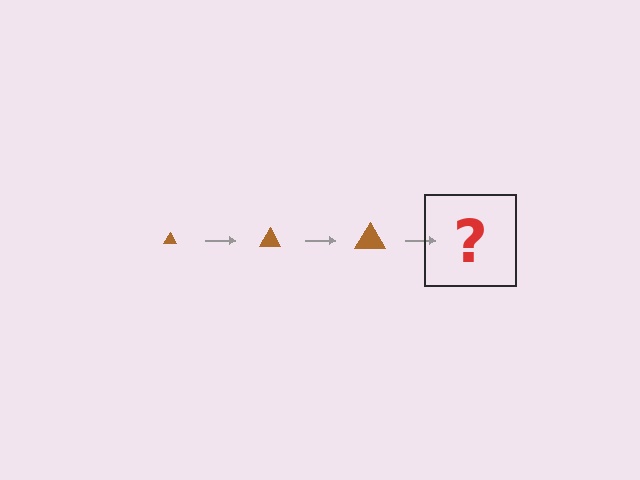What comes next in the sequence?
The next element should be a brown triangle, larger than the previous one.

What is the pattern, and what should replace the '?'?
The pattern is that the triangle gets progressively larger each step. The '?' should be a brown triangle, larger than the previous one.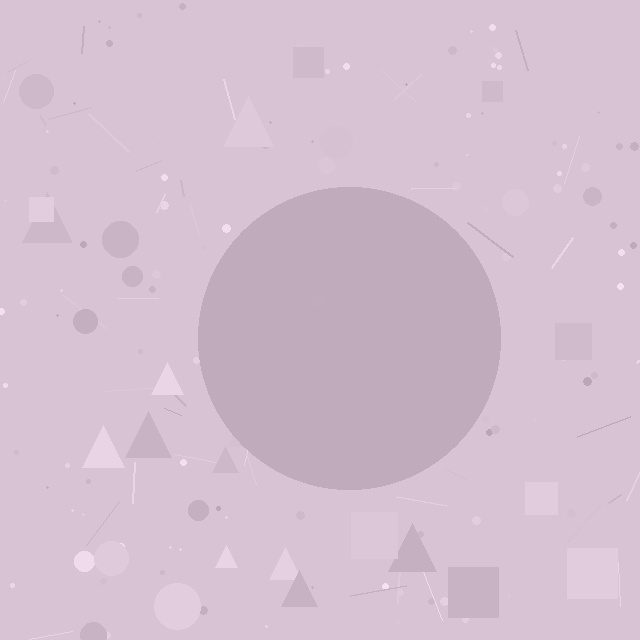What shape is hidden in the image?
A circle is hidden in the image.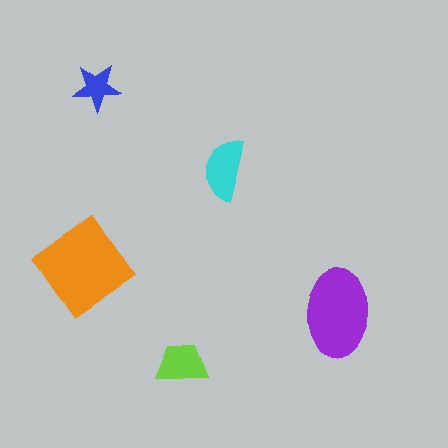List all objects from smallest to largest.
The blue star, the lime trapezoid, the cyan semicircle, the purple ellipse, the orange diamond.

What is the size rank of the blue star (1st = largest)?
5th.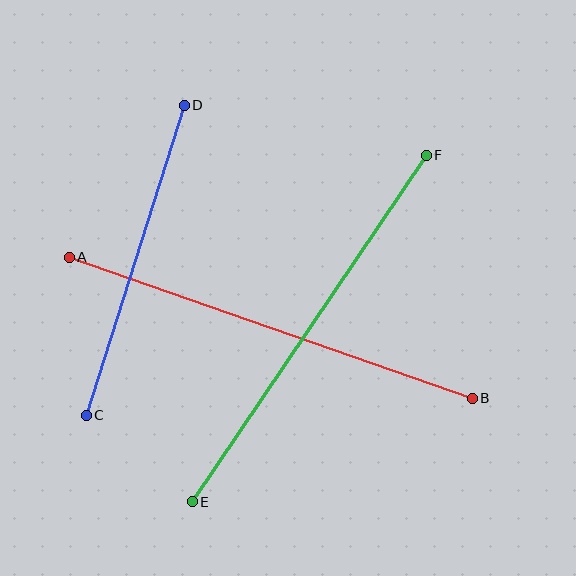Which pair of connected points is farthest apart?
Points A and B are farthest apart.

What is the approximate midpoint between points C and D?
The midpoint is at approximately (135, 260) pixels.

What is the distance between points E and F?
The distance is approximately 418 pixels.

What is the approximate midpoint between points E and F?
The midpoint is at approximately (309, 329) pixels.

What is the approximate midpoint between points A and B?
The midpoint is at approximately (271, 328) pixels.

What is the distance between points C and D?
The distance is approximately 325 pixels.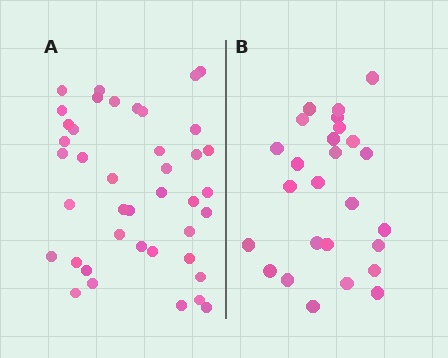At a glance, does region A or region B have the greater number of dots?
Region A (the left region) has more dots.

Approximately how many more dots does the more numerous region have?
Region A has approximately 15 more dots than region B.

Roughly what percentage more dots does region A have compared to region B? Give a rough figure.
About 60% more.